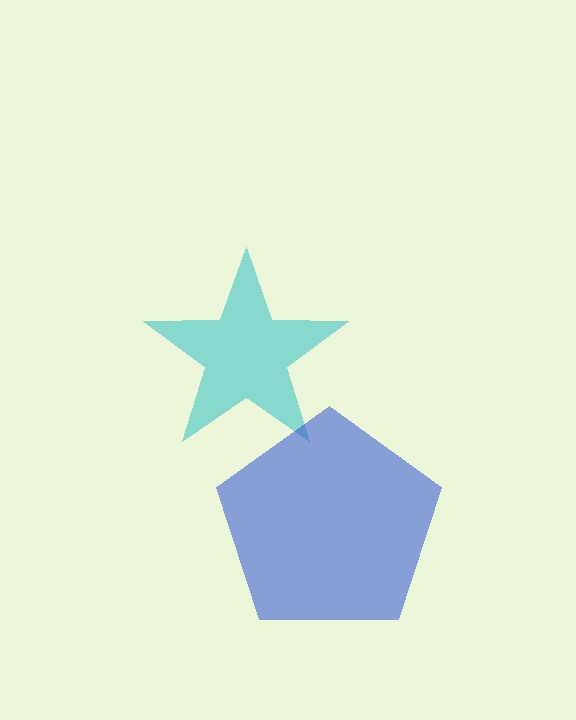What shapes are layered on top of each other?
The layered shapes are: a cyan star, a blue pentagon.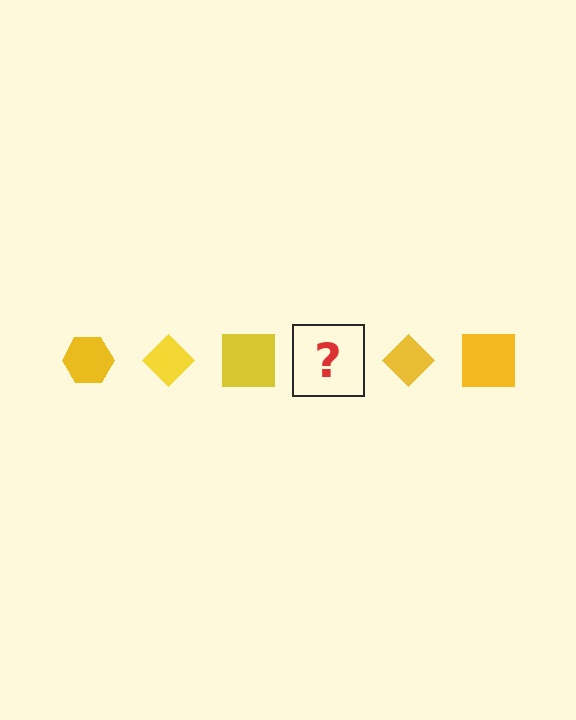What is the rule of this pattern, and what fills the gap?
The rule is that the pattern cycles through hexagon, diamond, square shapes in yellow. The gap should be filled with a yellow hexagon.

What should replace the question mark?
The question mark should be replaced with a yellow hexagon.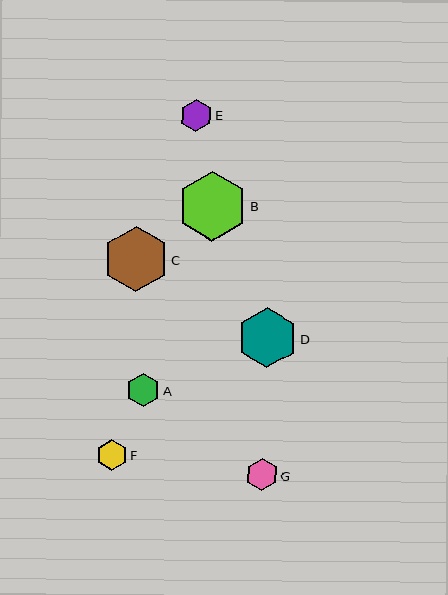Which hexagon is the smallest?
Hexagon F is the smallest with a size of approximately 31 pixels.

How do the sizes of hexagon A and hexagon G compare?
Hexagon A and hexagon G are approximately the same size.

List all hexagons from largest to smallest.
From largest to smallest: B, C, D, A, E, G, F.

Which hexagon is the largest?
Hexagon B is the largest with a size of approximately 70 pixels.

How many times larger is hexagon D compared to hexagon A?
Hexagon D is approximately 1.8 times the size of hexagon A.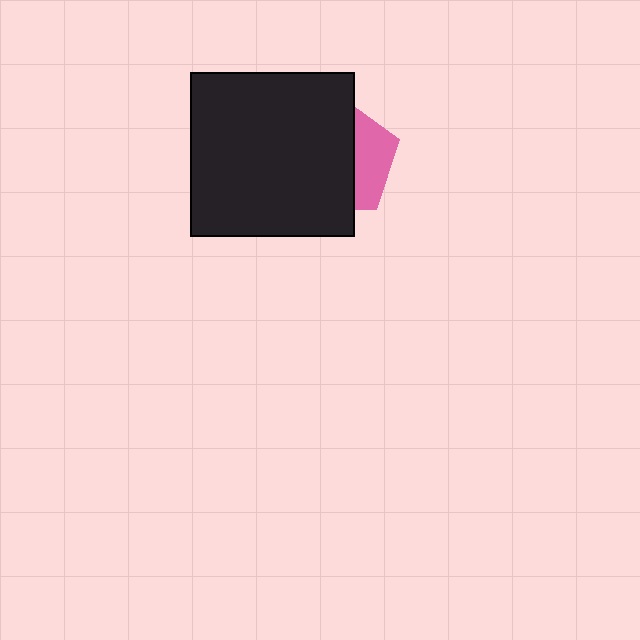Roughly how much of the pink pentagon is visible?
A small part of it is visible (roughly 32%).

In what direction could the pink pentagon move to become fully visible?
The pink pentagon could move right. That would shift it out from behind the black square entirely.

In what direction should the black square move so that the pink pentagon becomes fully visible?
The black square should move left. That is the shortest direction to clear the overlap and leave the pink pentagon fully visible.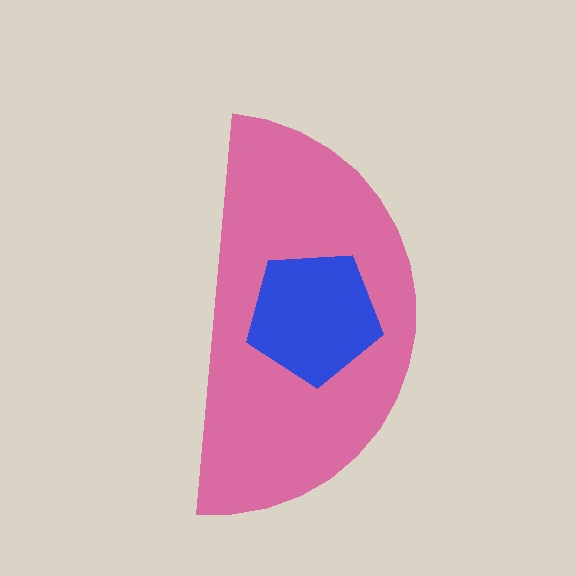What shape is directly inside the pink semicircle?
The blue pentagon.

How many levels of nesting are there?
2.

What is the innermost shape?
The blue pentagon.